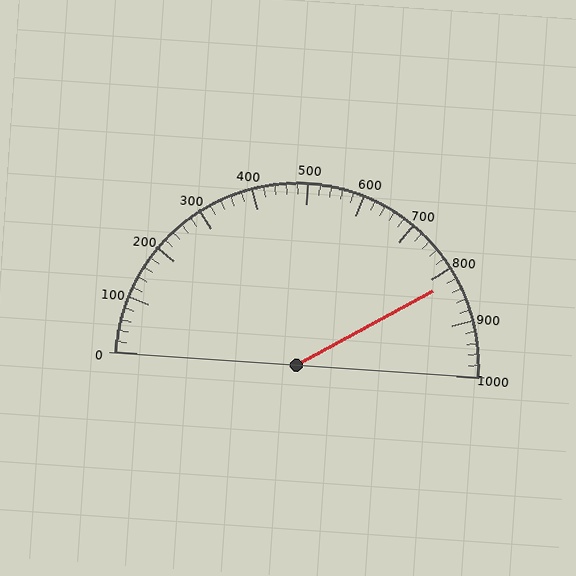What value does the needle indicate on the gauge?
The needle indicates approximately 820.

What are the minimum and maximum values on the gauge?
The gauge ranges from 0 to 1000.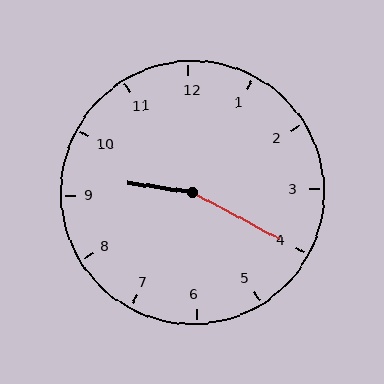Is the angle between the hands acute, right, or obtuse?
It is obtuse.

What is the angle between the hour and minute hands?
Approximately 160 degrees.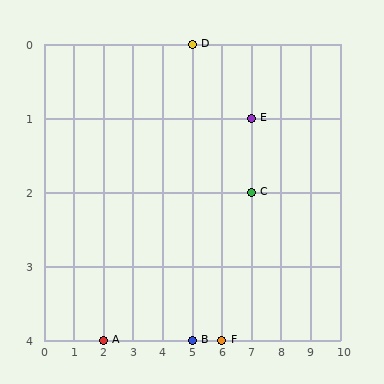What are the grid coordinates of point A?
Point A is at grid coordinates (2, 4).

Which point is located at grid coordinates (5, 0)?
Point D is at (5, 0).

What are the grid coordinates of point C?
Point C is at grid coordinates (7, 2).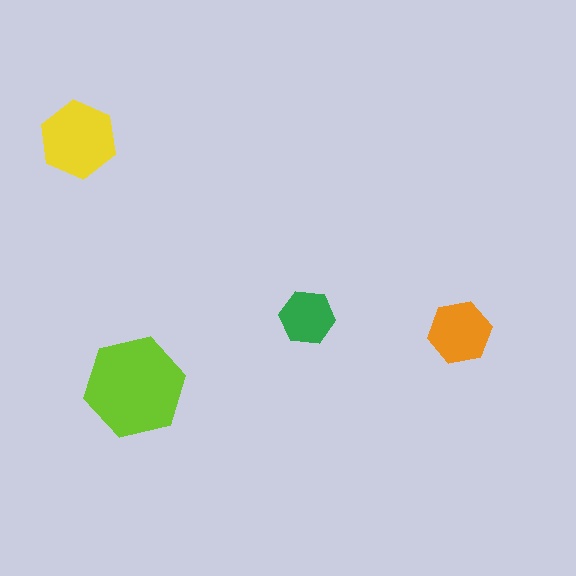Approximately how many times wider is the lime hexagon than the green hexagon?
About 2 times wider.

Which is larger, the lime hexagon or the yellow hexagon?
The lime one.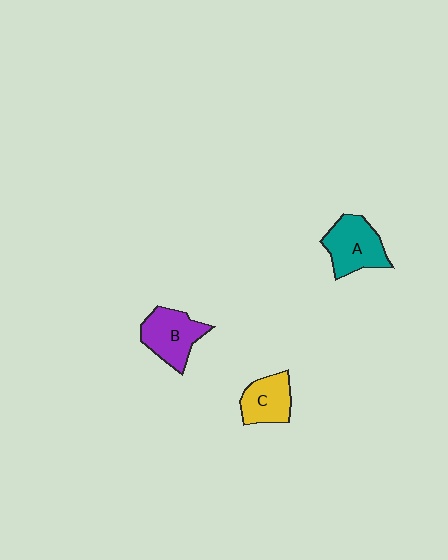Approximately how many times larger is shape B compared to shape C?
Approximately 1.2 times.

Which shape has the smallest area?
Shape C (yellow).